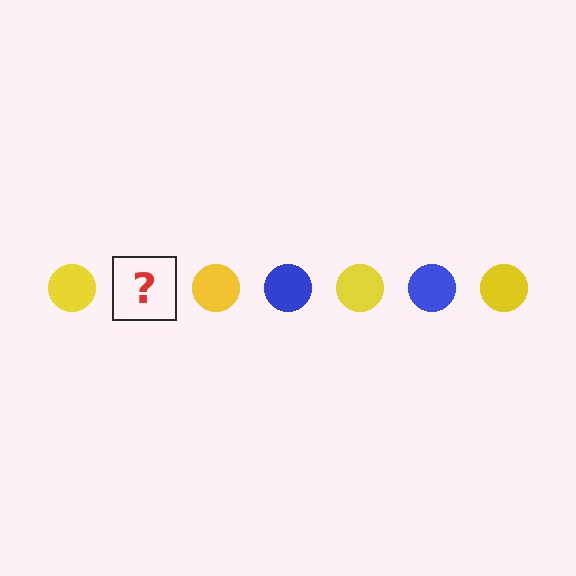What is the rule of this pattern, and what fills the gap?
The rule is that the pattern cycles through yellow, blue circles. The gap should be filled with a blue circle.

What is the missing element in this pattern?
The missing element is a blue circle.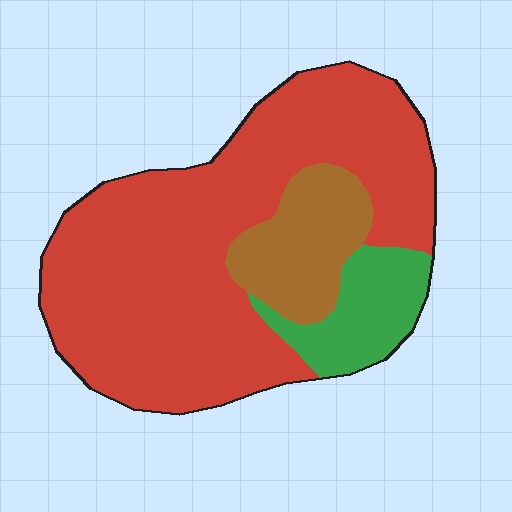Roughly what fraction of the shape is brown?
Brown covers roughly 15% of the shape.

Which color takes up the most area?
Red, at roughly 70%.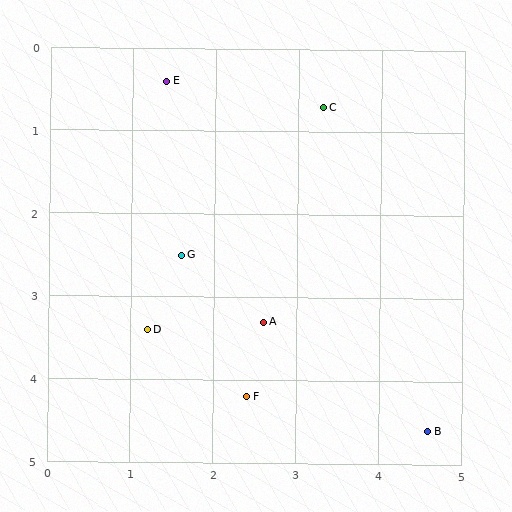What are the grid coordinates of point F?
Point F is at approximately (2.4, 4.2).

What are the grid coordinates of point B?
Point B is at approximately (4.6, 4.6).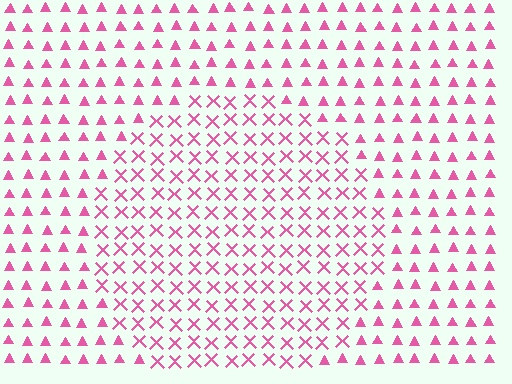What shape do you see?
I see a circle.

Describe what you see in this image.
The image is filled with small pink elements arranged in a uniform grid. A circle-shaped region contains X marks, while the surrounding area contains triangles. The boundary is defined purely by the change in element shape.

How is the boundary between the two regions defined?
The boundary is defined by a change in element shape: X marks inside vs. triangles outside. All elements share the same color and spacing.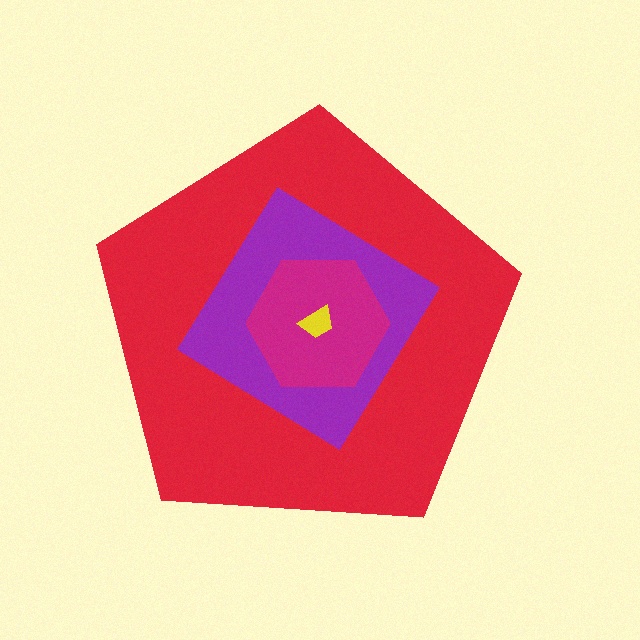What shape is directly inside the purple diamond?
The magenta hexagon.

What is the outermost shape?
The red pentagon.